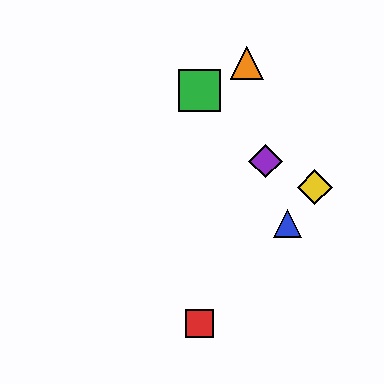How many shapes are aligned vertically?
2 shapes (the red square, the green square) are aligned vertically.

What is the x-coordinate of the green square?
The green square is at x≈199.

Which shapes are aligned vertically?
The red square, the green square are aligned vertically.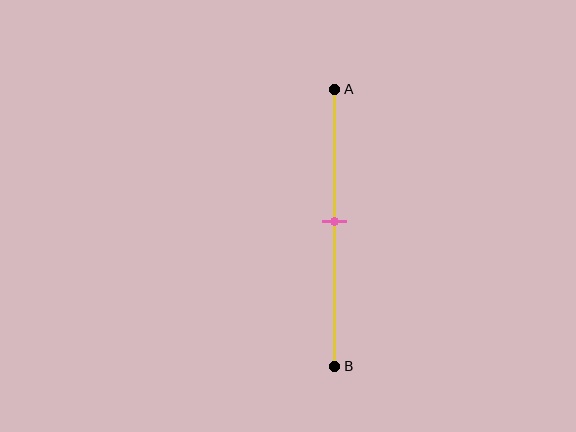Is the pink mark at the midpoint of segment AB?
Yes, the mark is approximately at the midpoint.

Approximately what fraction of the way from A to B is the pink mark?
The pink mark is approximately 50% of the way from A to B.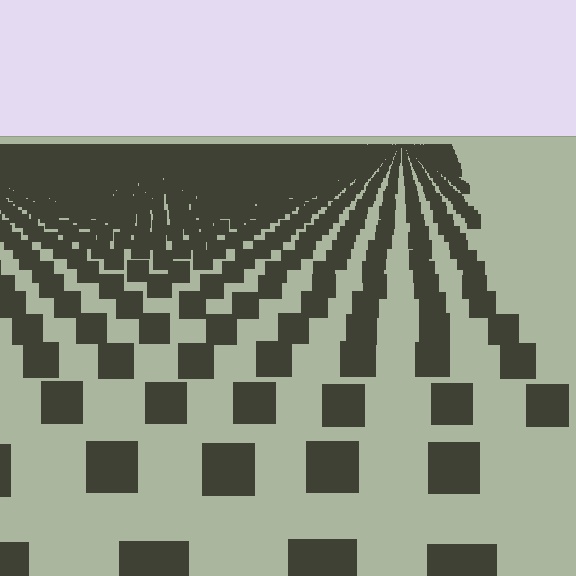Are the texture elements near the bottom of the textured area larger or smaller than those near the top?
Larger. Near the bottom, elements are closer to the viewer and appear at a bigger on-screen size.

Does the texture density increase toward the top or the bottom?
Density increases toward the top.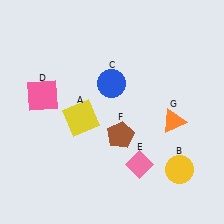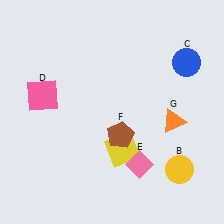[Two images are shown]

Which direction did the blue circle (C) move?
The blue circle (C) moved right.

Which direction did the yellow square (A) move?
The yellow square (A) moved right.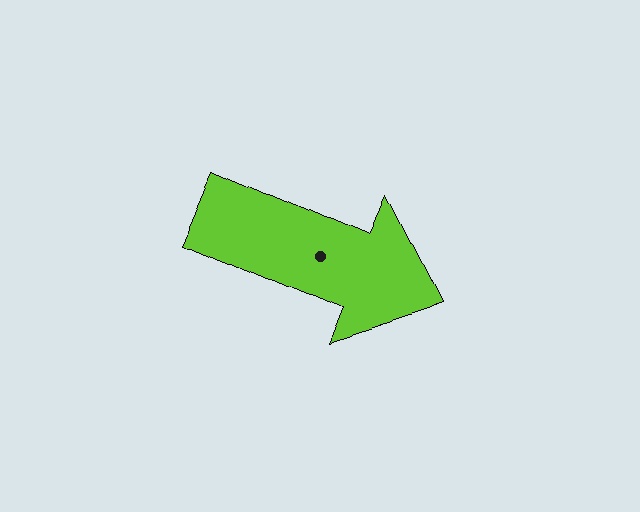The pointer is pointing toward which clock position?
Roughly 4 o'clock.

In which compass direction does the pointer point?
Southeast.